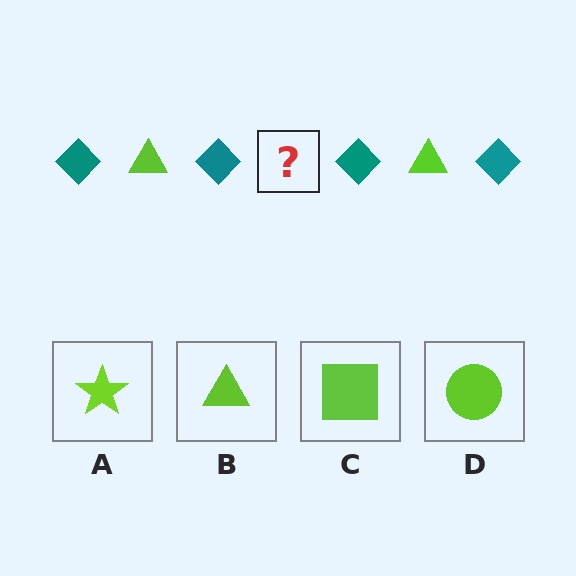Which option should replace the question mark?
Option B.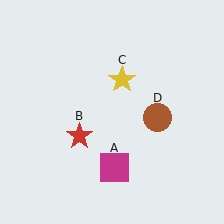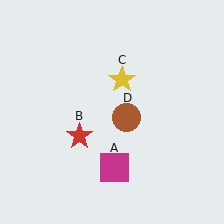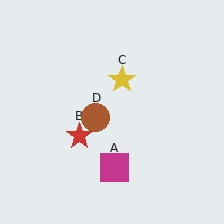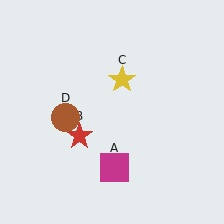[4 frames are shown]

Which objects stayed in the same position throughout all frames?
Magenta square (object A) and red star (object B) and yellow star (object C) remained stationary.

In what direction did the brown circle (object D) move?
The brown circle (object D) moved left.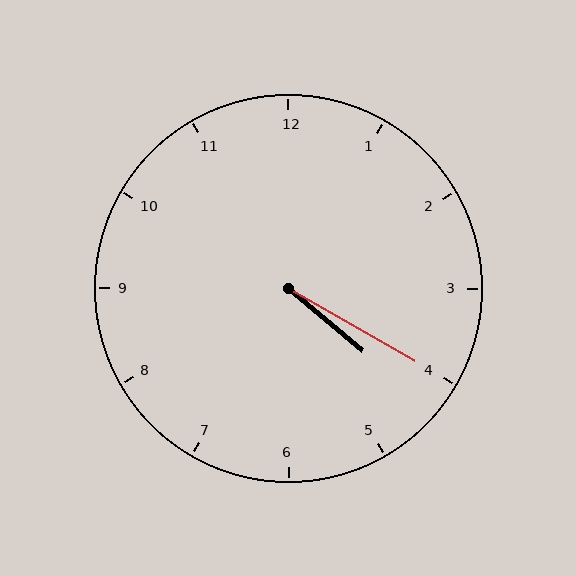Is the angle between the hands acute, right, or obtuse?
It is acute.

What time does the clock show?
4:20.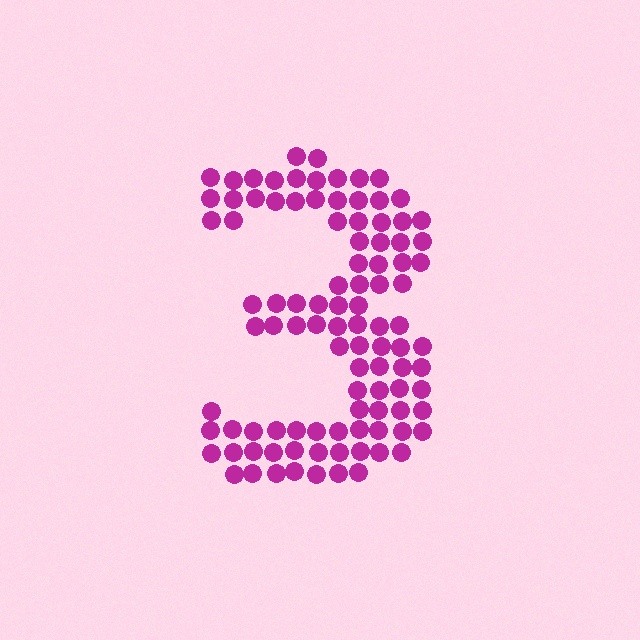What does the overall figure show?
The overall figure shows the digit 3.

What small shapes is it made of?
It is made of small circles.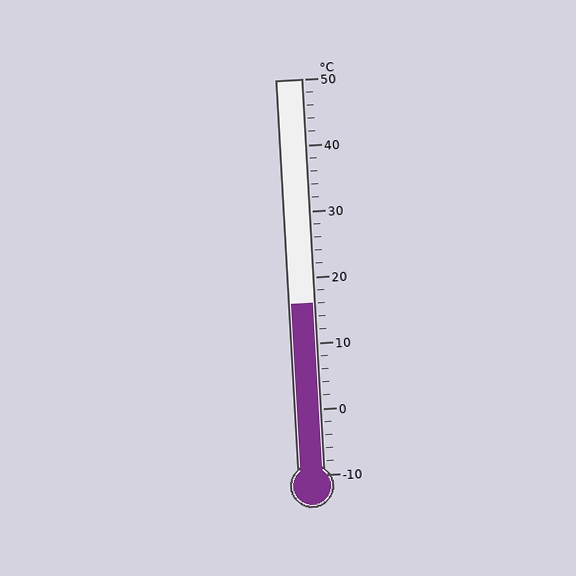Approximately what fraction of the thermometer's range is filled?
The thermometer is filled to approximately 45% of its range.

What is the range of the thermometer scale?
The thermometer scale ranges from -10°C to 50°C.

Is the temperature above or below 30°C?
The temperature is below 30°C.